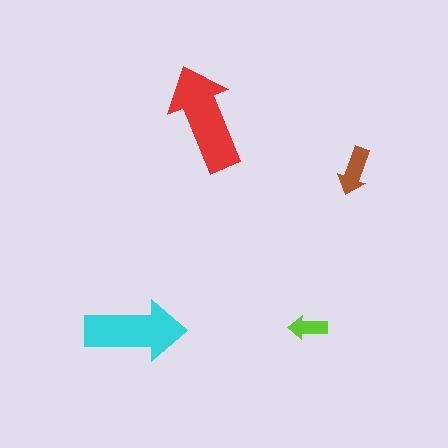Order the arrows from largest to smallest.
the red one, the cyan one, the brown one, the lime one.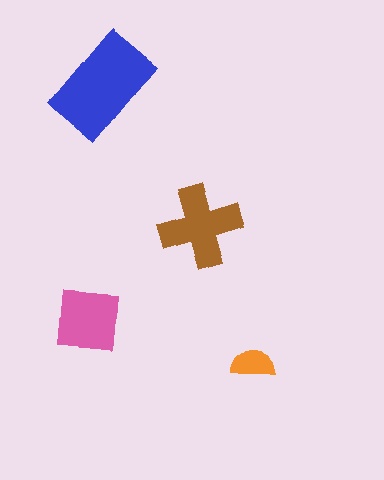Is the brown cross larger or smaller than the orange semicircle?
Larger.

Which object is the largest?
The blue rectangle.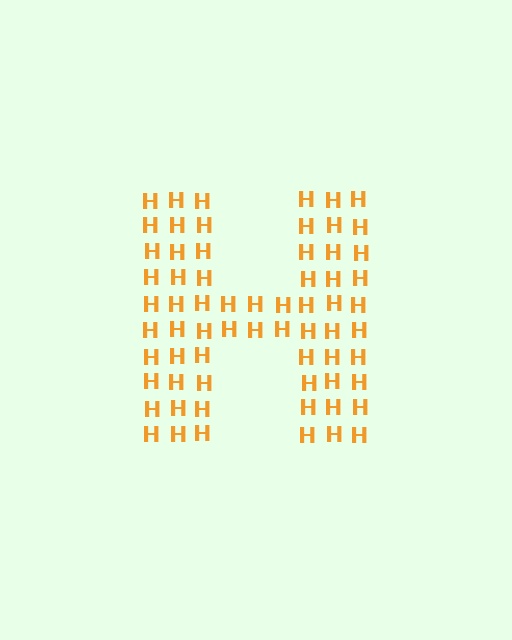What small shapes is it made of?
It is made of small letter H's.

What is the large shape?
The large shape is the letter H.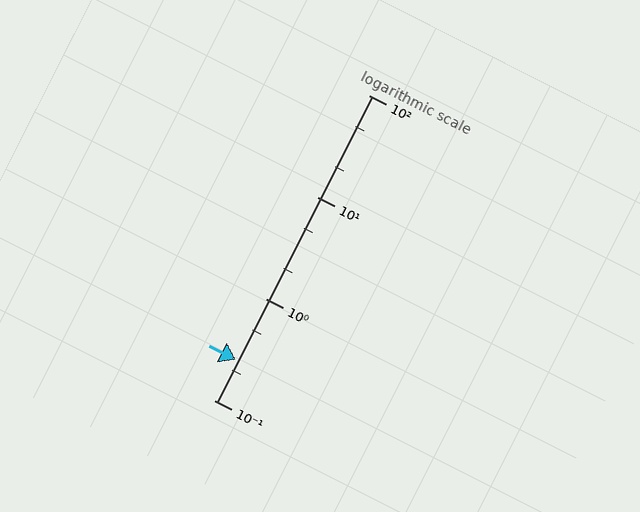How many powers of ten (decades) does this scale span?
The scale spans 3 decades, from 0.1 to 100.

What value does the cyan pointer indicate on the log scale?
The pointer indicates approximately 0.25.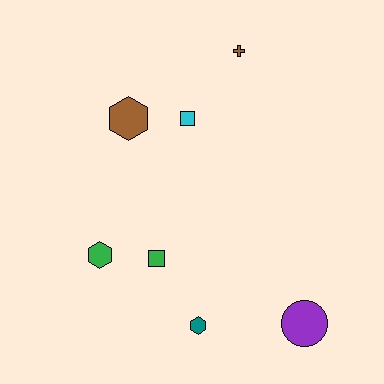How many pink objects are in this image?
There are no pink objects.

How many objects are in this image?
There are 7 objects.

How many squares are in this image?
There are 2 squares.